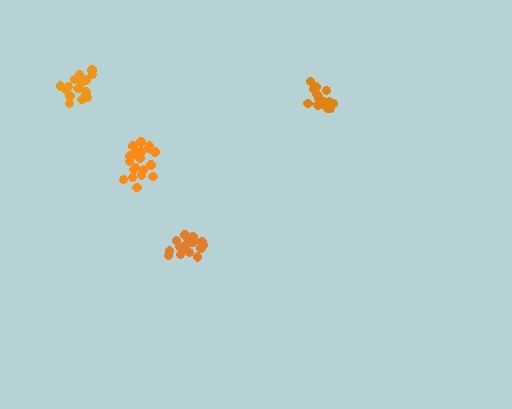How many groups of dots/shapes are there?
There are 4 groups.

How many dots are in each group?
Group 1: 17 dots, Group 2: 20 dots, Group 3: 16 dots, Group 4: 16 dots (69 total).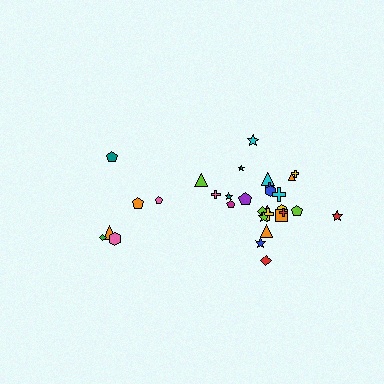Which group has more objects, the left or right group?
The right group.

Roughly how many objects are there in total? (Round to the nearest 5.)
Roughly 30 objects in total.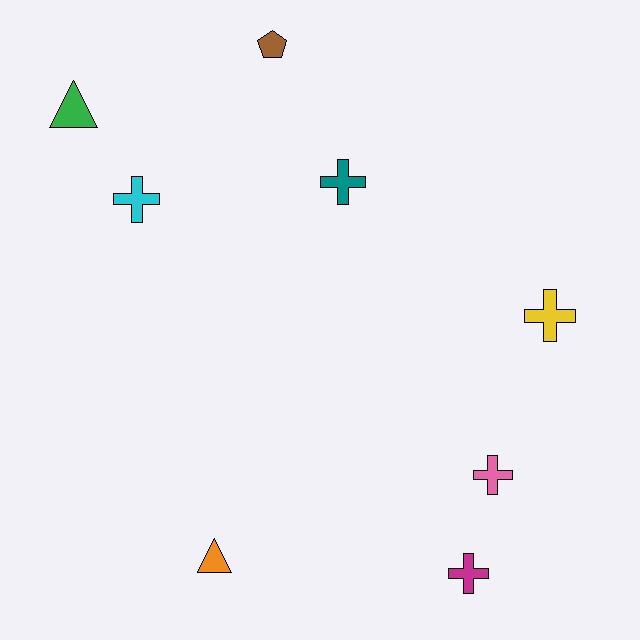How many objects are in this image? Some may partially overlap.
There are 8 objects.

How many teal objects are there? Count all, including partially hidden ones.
There is 1 teal object.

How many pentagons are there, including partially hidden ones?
There is 1 pentagon.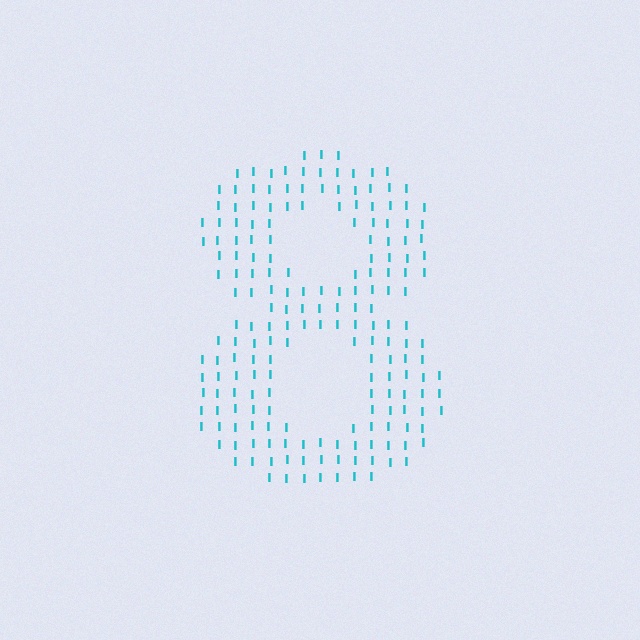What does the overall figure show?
The overall figure shows the digit 8.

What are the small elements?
The small elements are letter I's.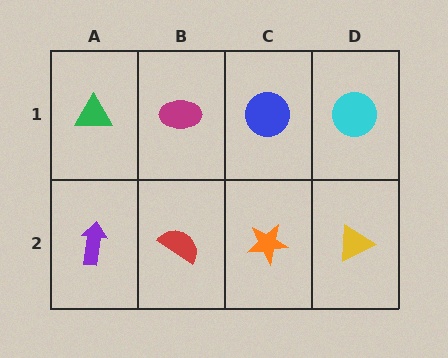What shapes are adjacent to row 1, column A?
A purple arrow (row 2, column A), a magenta ellipse (row 1, column B).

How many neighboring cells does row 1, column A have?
2.